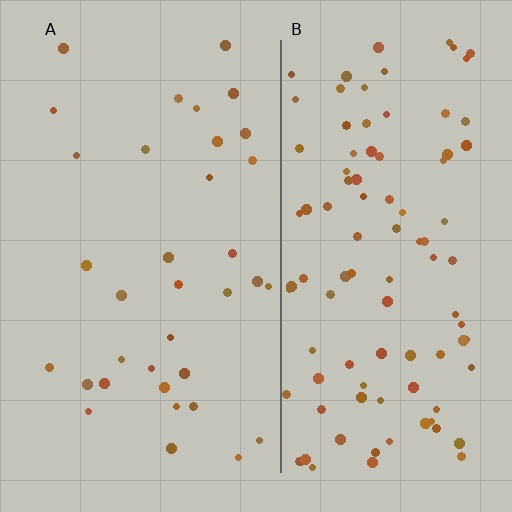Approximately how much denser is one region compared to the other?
Approximately 2.9× — region B over region A.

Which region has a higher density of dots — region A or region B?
B (the right).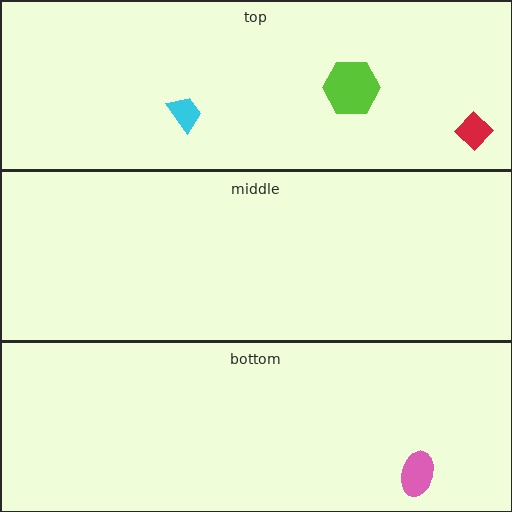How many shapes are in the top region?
3.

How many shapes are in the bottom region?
1.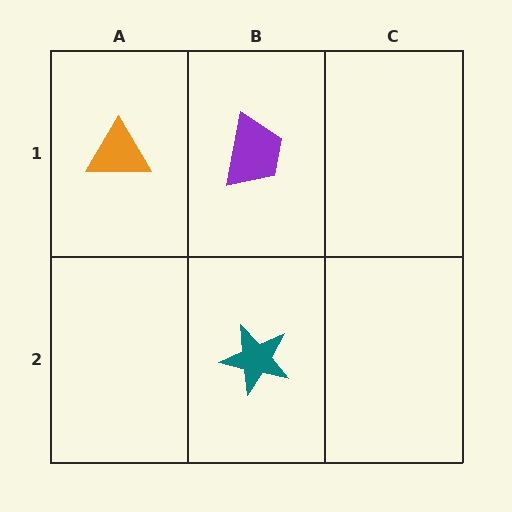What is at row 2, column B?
A teal star.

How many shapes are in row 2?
1 shape.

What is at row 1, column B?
A purple trapezoid.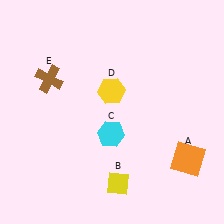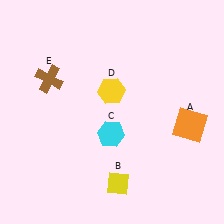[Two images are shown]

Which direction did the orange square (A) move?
The orange square (A) moved up.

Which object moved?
The orange square (A) moved up.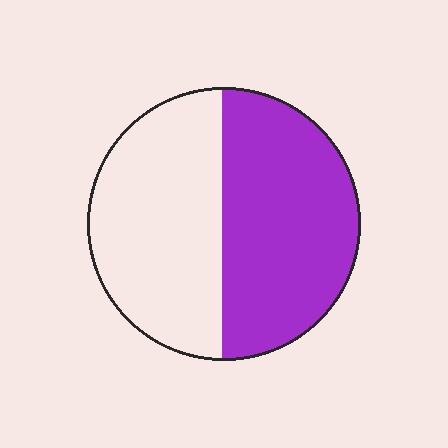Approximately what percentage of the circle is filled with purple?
Approximately 50%.